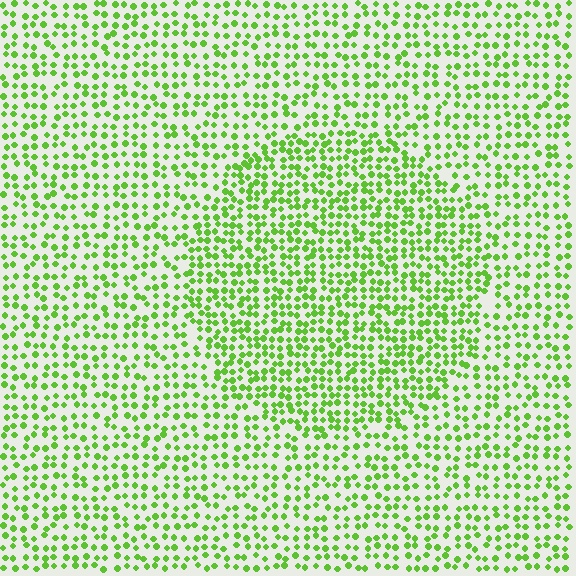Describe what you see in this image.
The image contains small lime elements arranged at two different densities. A circle-shaped region is visible where the elements are more densely packed than the surrounding area.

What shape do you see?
I see a circle.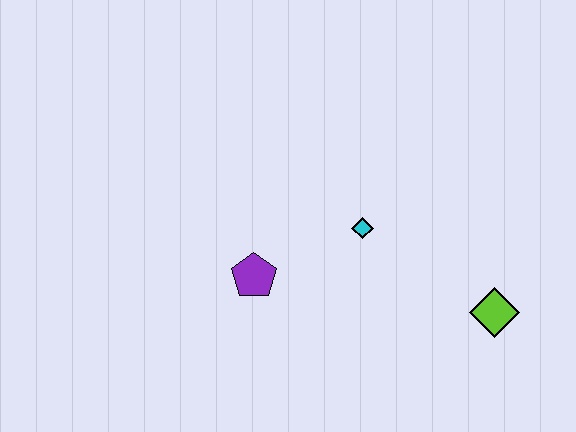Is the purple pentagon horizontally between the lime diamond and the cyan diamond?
No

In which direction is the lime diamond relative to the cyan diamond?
The lime diamond is to the right of the cyan diamond.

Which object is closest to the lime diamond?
The cyan diamond is closest to the lime diamond.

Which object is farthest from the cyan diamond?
The lime diamond is farthest from the cyan diamond.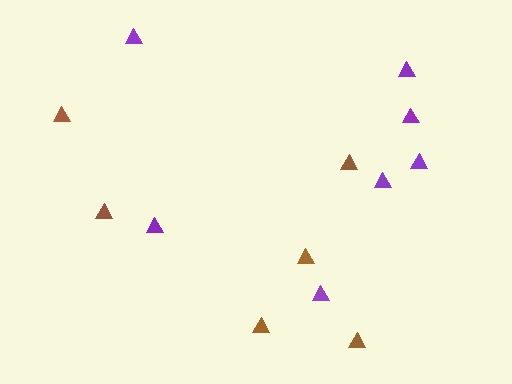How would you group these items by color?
There are 2 groups: one group of purple triangles (7) and one group of brown triangles (6).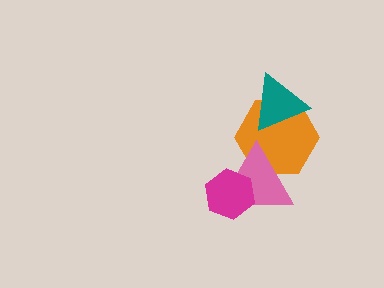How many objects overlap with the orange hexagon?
2 objects overlap with the orange hexagon.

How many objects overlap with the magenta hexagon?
1 object overlaps with the magenta hexagon.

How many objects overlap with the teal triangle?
1 object overlaps with the teal triangle.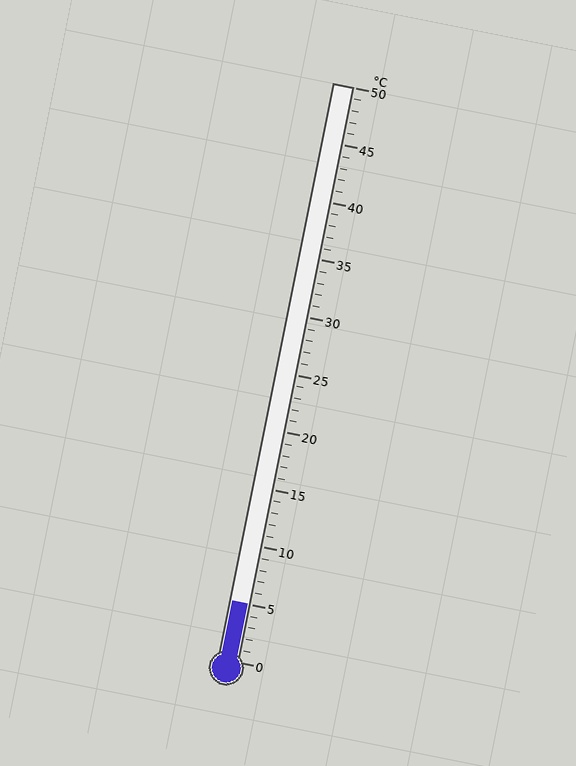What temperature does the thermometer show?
The thermometer shows approximately 5°C.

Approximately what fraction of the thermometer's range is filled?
The thermometer is filled to approximately 10% of its range.